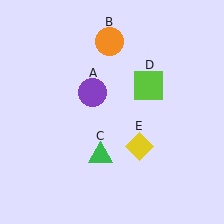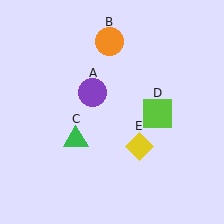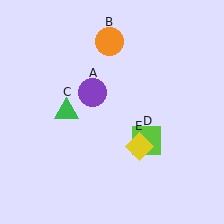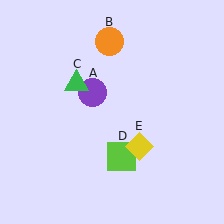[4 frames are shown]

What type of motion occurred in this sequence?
The green triangle (object C), lime square (object D) rotated clockwise around the center of the scene.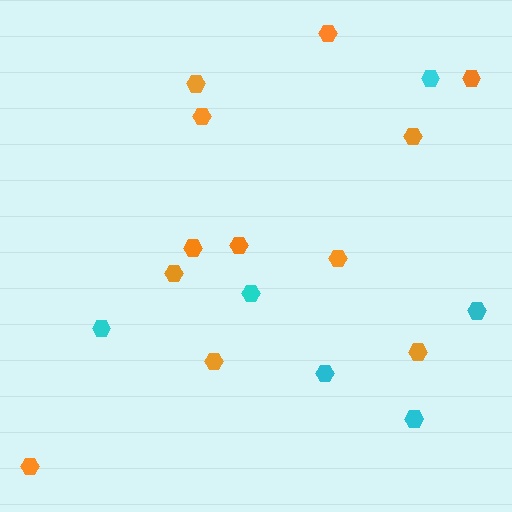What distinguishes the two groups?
There are 2 groups: one group of orange hexagons (12) and one group of cyan hexagons (6).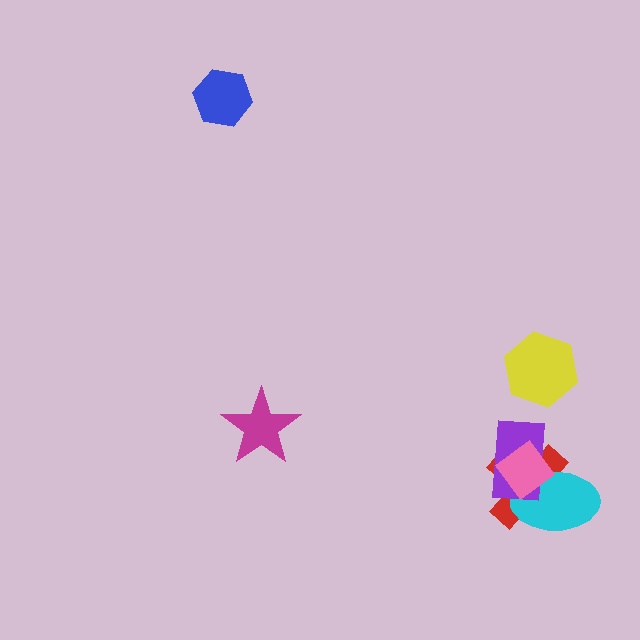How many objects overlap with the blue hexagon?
0 objects overlap with the blue hexagon.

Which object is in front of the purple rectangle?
The pink diamond is in front of the purple rectangle.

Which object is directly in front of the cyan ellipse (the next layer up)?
The purple rectangle is directly in front of the cyan ellipse.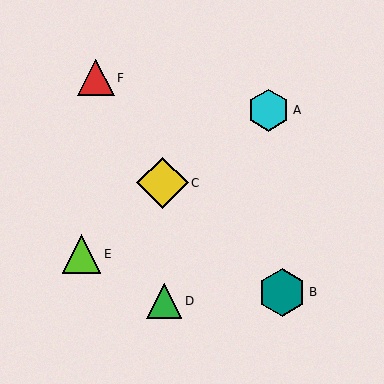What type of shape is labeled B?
Shape B is a teal hexagon.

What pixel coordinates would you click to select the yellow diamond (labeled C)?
Click at (163, 183) to select the yellow diamond C.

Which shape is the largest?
The yellow diamond (labeled C) is the largest.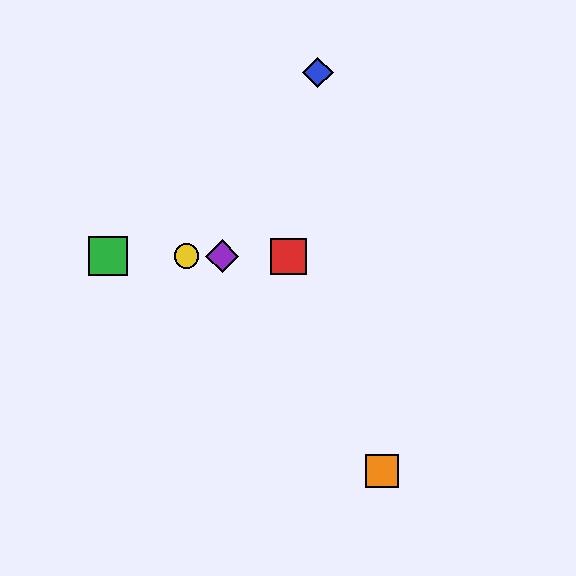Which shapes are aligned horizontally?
The red square, the green square, the yellow circle, the purple diamond are aligned horizontally.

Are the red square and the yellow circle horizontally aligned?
Yes, both are at y≈256.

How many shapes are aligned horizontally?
4 shapes (the red square, the green square, the yellow circle, the purple diamond) are aligned horizontally.